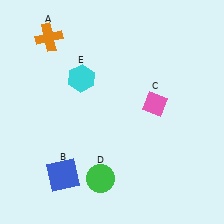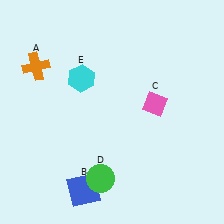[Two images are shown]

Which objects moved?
The objects that moved are: the orange cross (A), the blue square (B).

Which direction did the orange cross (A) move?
The orange cross (A) moved down.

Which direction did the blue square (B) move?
The blue square (B) moved right.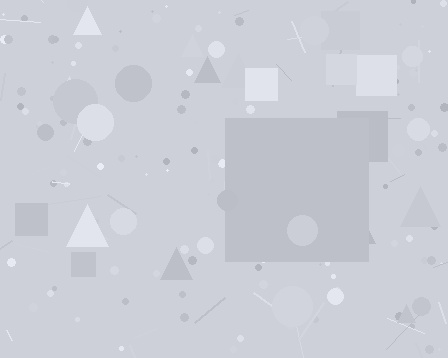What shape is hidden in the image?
A square is hidden in the image.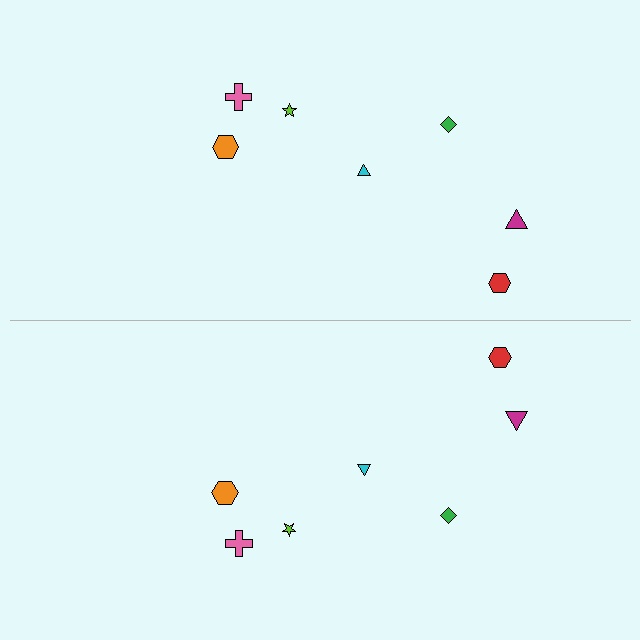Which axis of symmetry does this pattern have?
The pattern has a horizontal axis of symmetry running through the center of the image.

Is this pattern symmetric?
Yes, this pattern has bilateral (reflection) symmetry.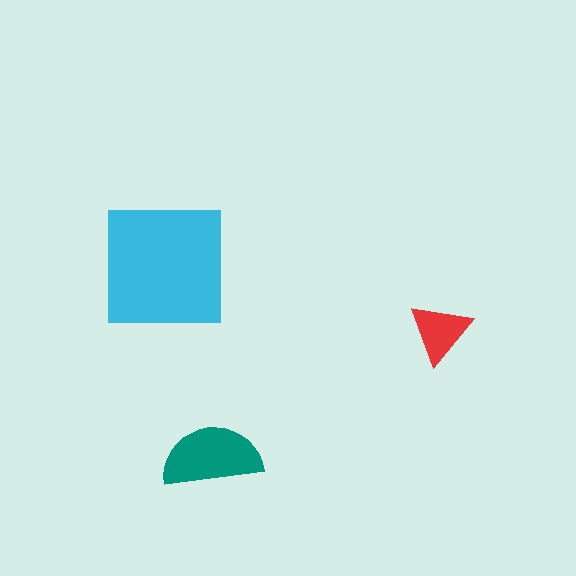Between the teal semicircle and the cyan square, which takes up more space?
The cyan square.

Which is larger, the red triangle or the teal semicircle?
The teal semicircle.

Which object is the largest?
The cyan square.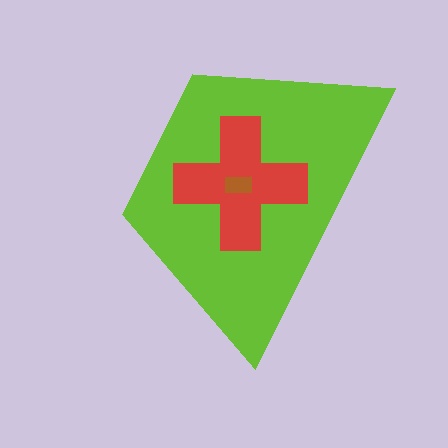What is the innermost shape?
The brown rectangle.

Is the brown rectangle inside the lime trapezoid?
Yes.